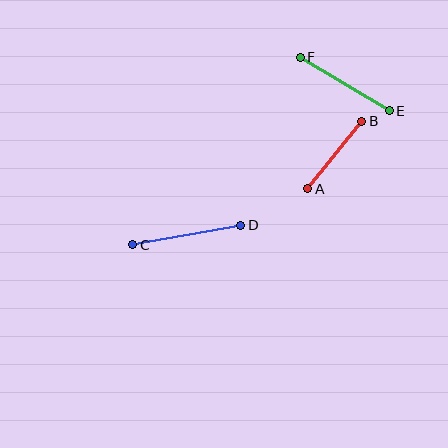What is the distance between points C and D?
The distance is approximately 109 pixels.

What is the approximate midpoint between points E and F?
The midpoint is at approximately (345, 84) pixels.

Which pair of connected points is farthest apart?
Points C and D are farthest apart.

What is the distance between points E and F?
The distance is approximately 104 pixels.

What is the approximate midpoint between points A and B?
The midpoint is at approximately (335, 155) pixels.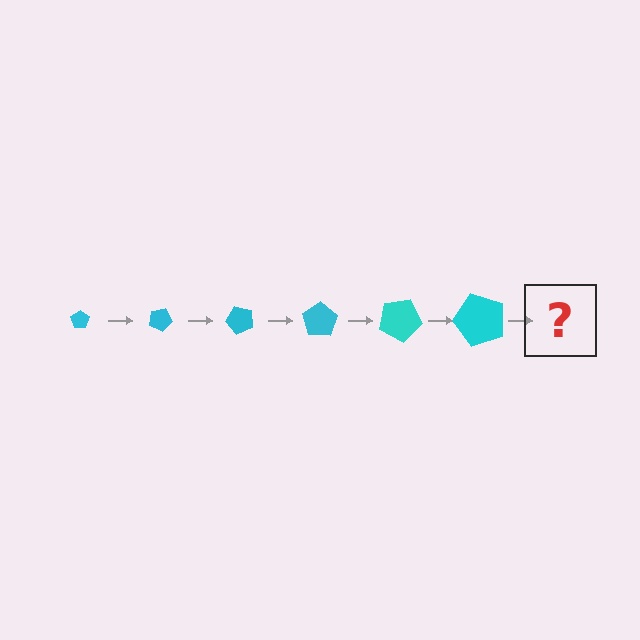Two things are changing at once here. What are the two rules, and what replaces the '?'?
The two rules are that the pentagon grows larger each step and it rotates 25 degrees each step. The '?' should be a pentagon, larger than the previous one and rotated 150 degrees from the start.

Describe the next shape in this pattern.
It should be a pentagon, larger than the previous one and rotated 150 degrees from the start.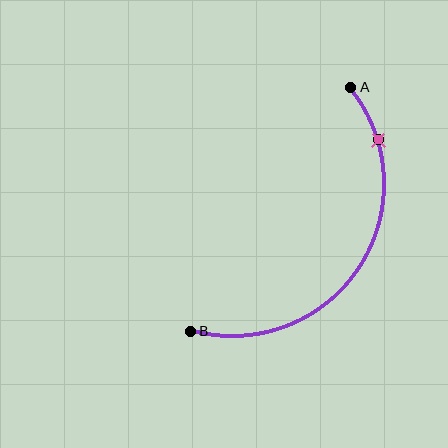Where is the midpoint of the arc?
The arc midpoint is the point on the curve farthest from the straight line joining A and B. It sits to the right of that line.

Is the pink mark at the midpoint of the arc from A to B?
No. The pink mark lies on the arc but is closer to endpoint A. The arc midpoint would be at the point on the curve equidistant along the arc from both A and B.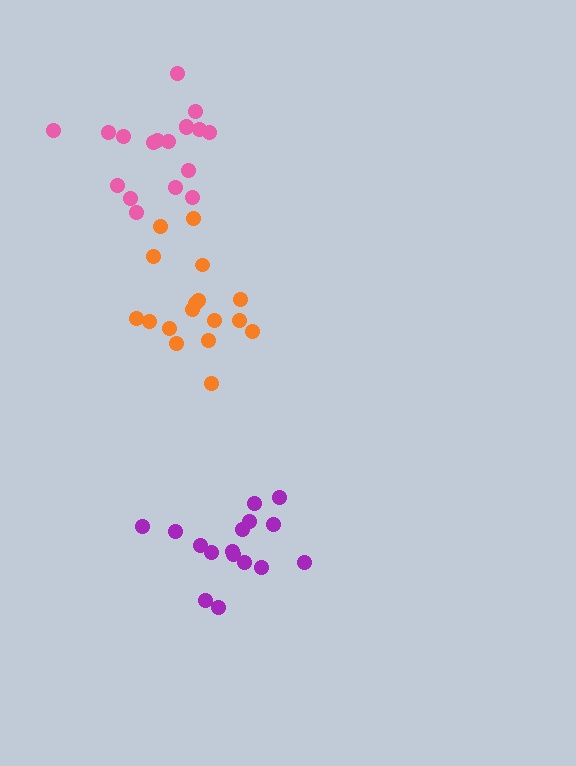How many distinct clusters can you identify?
There are 3 distinct clusters.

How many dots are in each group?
Group 1: 17 dots, Group 2: 18 dots, Group 3: 16 dots (51 total).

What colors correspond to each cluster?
The clusters are colored: orange, pink, purple.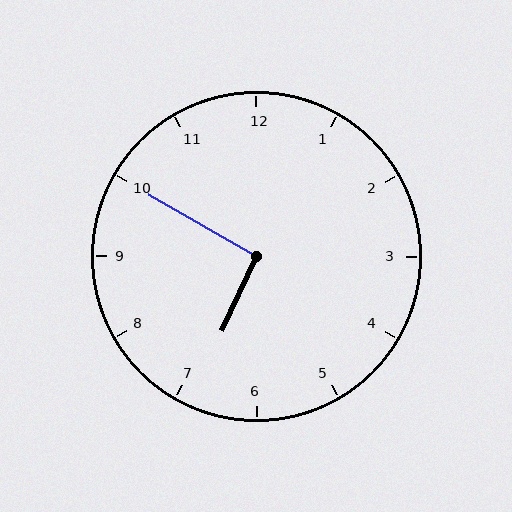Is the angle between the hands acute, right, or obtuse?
It is right.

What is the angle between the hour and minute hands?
Approximately 95 degrees.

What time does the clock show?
6:50.